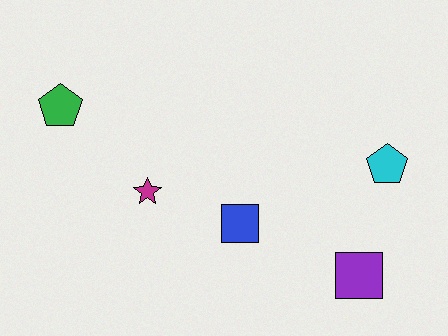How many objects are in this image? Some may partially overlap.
There are 5 objects.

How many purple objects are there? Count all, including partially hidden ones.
There is 1 purple object.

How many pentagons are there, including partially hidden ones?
There are 2 pentagons.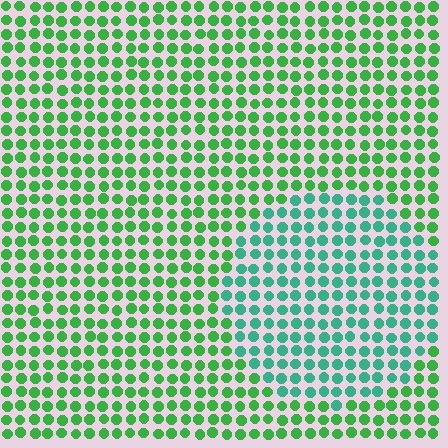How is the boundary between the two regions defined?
The boundary is defined purely by a slight shift in hue (about 36 degrees). Spacing, size, and orientation are identical on both sides.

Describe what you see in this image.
The image is filled with small green elements in a uniform arrangement. A circle-shaped region is visible where the elements are tinted to a slightly different hue, forming a subtle color boundary.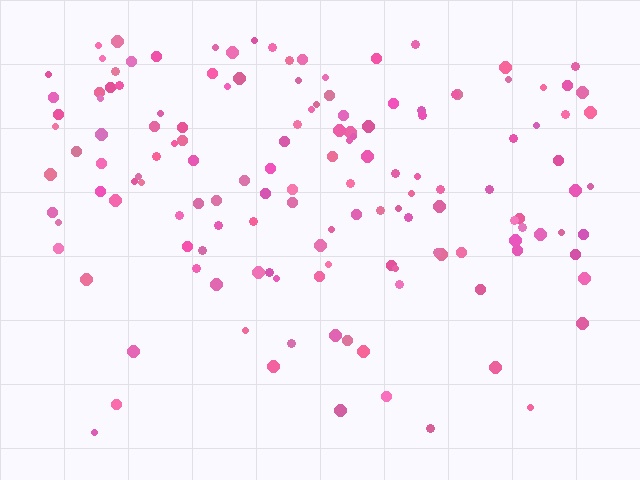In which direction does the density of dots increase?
From bottom to top, with the top side densest.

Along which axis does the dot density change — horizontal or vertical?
Vertical.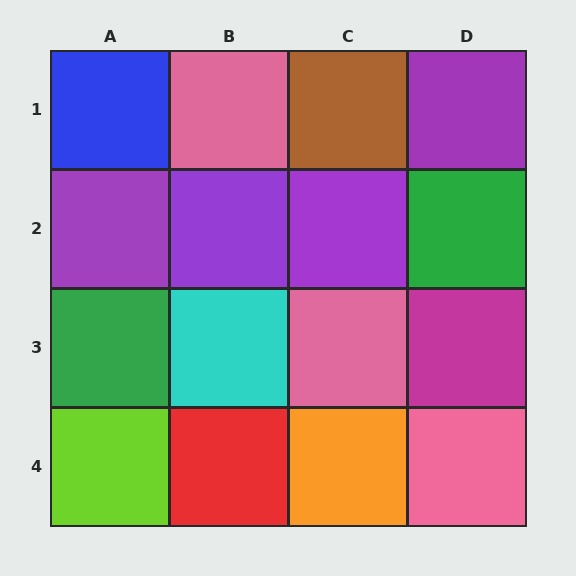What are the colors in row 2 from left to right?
Purple, purple, purple, green.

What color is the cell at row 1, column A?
Blue.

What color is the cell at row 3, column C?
Pink.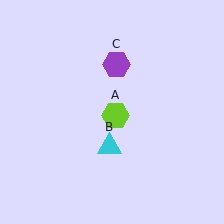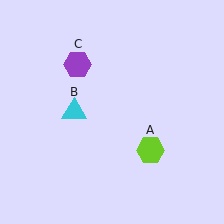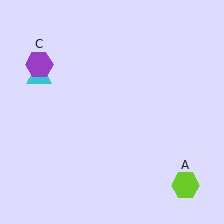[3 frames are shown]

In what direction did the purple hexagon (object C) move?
The purple hexagon (object C) moved left.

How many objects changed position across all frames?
3 objects changed position: lime hexagon (object A), cyan triangle (object B), purple hexagon (object C).